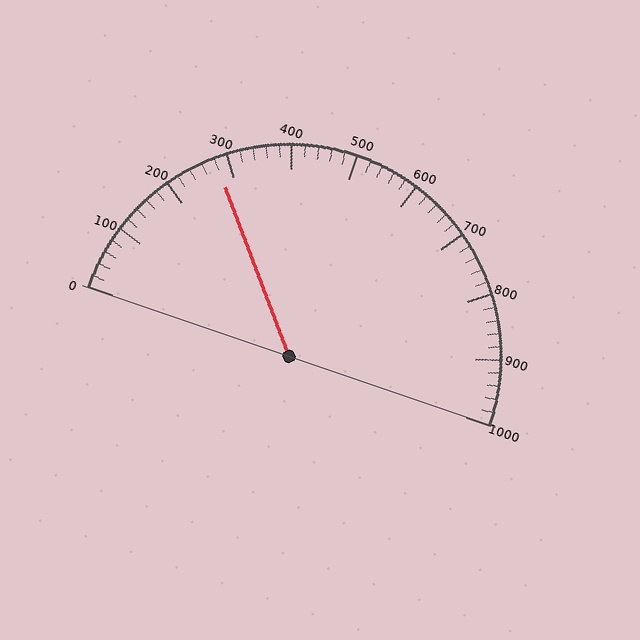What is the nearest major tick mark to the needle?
The nearest major tick mark is 300.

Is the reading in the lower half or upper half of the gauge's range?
The reading is in the lower half of the range (0 to 1000).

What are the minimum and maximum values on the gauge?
The gauge ranges from 0 to 1000.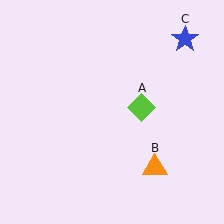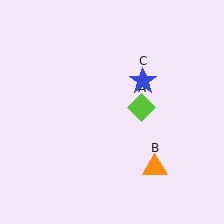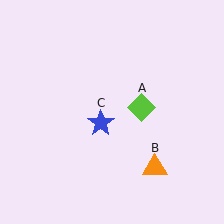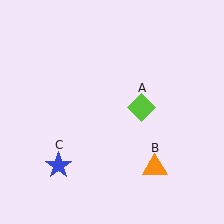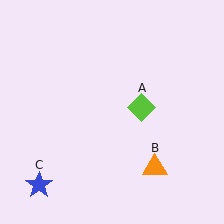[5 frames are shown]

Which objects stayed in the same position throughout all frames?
Lime diamond (object A) and orange triangle (object B) remained stationary.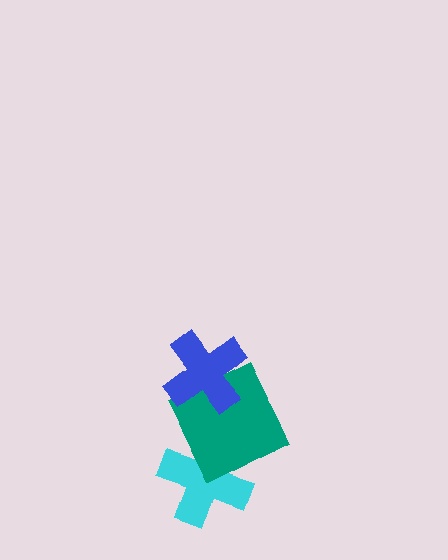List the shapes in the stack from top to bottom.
From top to bottom: the blue cross, the teal square, the cyan cross.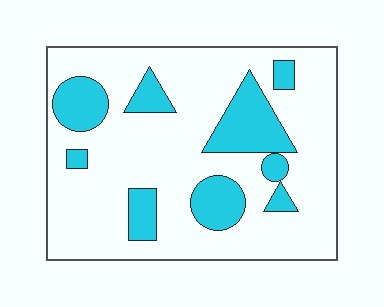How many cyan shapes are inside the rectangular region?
9.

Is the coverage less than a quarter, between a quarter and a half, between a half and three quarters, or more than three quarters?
Less than a quarter.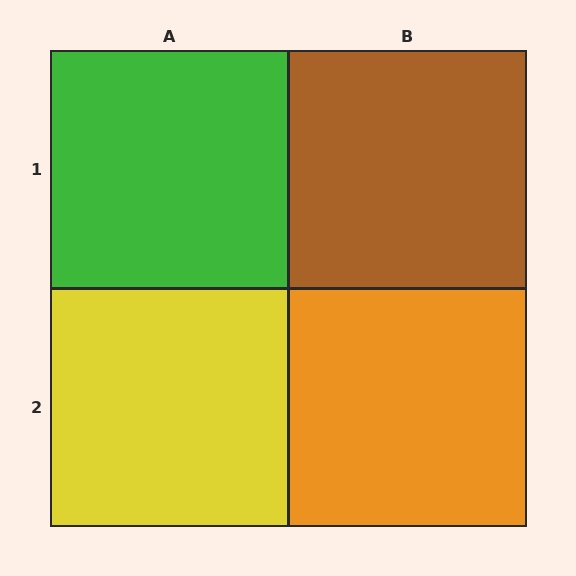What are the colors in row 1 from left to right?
Green, brown.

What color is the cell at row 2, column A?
Yellow.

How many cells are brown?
1 cell is brown.